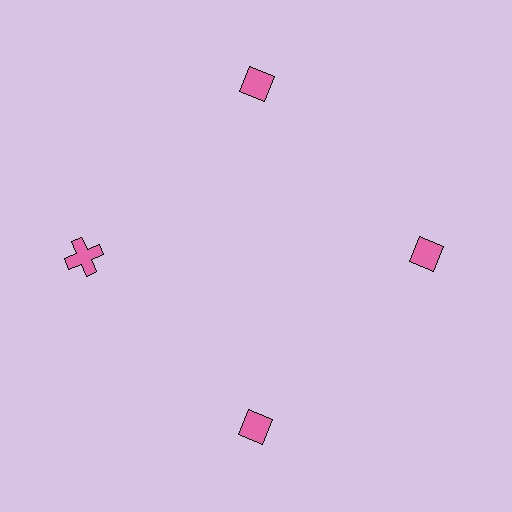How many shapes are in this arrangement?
There are 4 shapes arranged in a ring pattern.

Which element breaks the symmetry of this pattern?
The pink cross at roughly the 9 o'clock position breaks the symmetry. All other shapes are pink diamonds.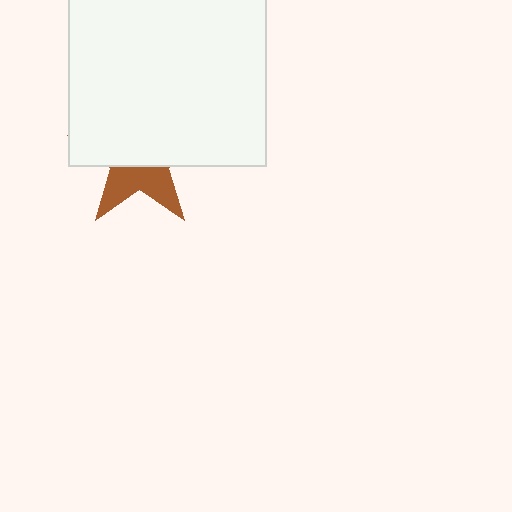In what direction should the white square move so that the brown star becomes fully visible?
The white square should move up. That is the shortest direction to clear the overlap and leave the brown star fully visible.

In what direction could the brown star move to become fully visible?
The brown star could move down. That would shift it out from behind the white square entirely.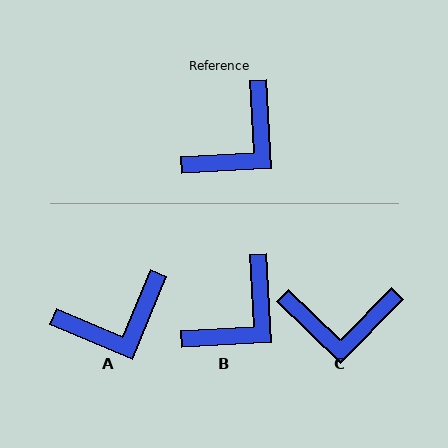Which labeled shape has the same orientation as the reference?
B.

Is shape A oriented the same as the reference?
No, it is off by about 26 degrees.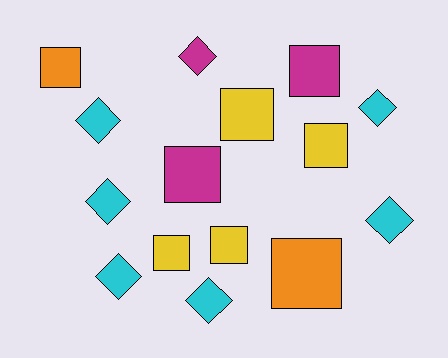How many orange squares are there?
There are 2 orange squares.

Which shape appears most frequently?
Square, with 8 objects.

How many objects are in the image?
There are 15 objects.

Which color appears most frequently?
Cyan, with 6 objects.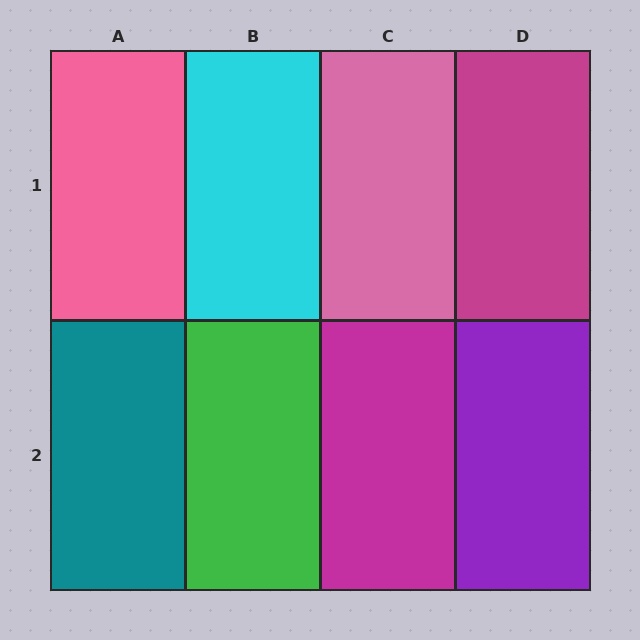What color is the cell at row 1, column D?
Magenta.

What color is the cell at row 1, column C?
Pink.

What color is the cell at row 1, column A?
Pink.